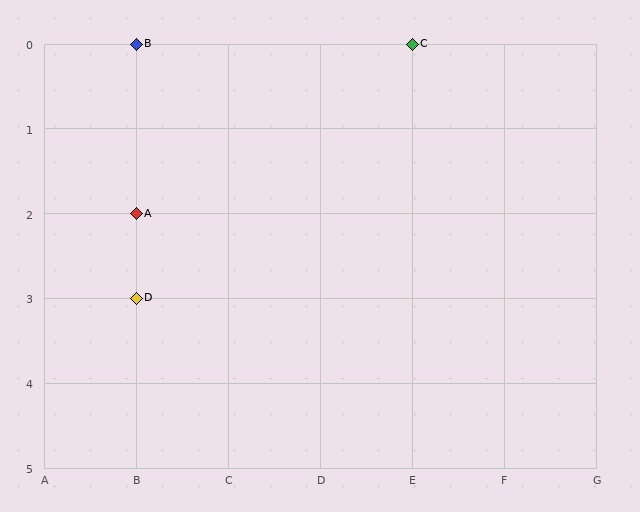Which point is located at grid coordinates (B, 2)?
Point A is at (B, 2).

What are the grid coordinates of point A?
Point A is at grid coordinates (B, 2).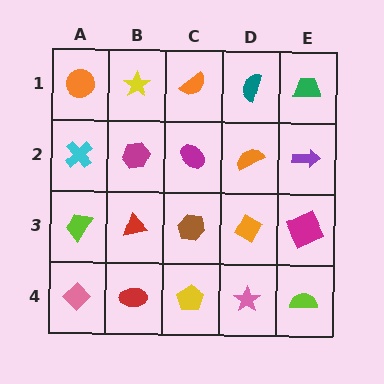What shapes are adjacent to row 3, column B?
A magenta hexagon (row 2, column B), a red ellipse (row 4, column B), a lime trapezoid (row 3, column A), a brown hexagon (row 3, column C).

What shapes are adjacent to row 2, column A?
An orange circle (row 1, column A), a lime trapezoid (row 3, column A), a magenta hexagon (row 2, column B).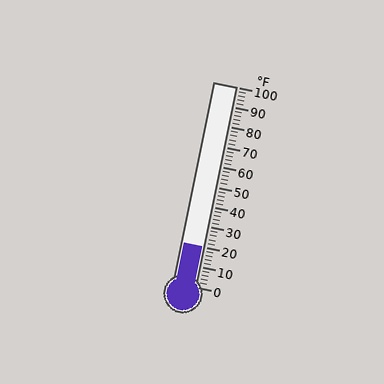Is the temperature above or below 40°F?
The temperature is below 40°F.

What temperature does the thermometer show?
The thermometer shows approximately 20°F.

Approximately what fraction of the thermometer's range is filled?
The thermometer is filled to approximately 20% of its range.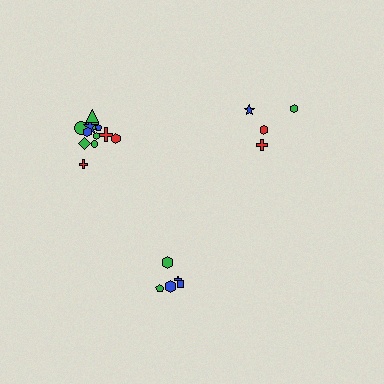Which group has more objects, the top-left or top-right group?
The top-left group.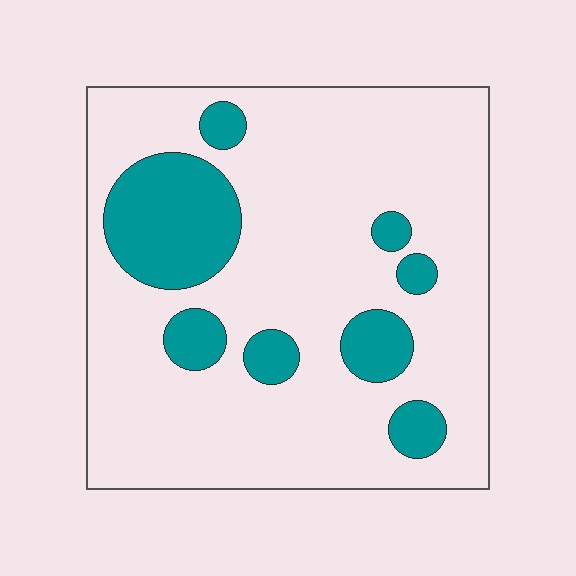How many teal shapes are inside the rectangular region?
8.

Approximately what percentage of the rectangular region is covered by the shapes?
Approximately 20%.